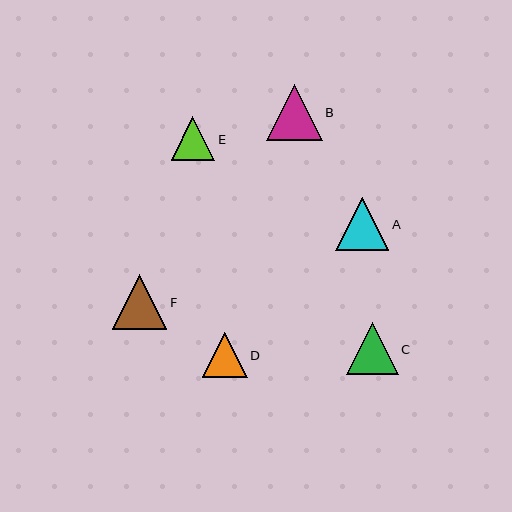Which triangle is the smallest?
Triangle E is the smallest with a size of approximately 44 pixels.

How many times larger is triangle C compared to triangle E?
Triangle C is approximately 1.2 times the size of triangle E.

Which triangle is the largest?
Triangle B is the largest with a size of approximately 56 pixels.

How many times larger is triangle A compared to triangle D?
Triangle A is approximately 1.2 times the size of triangle D.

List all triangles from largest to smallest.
From largest to smallest: B, F, A, C, D, E.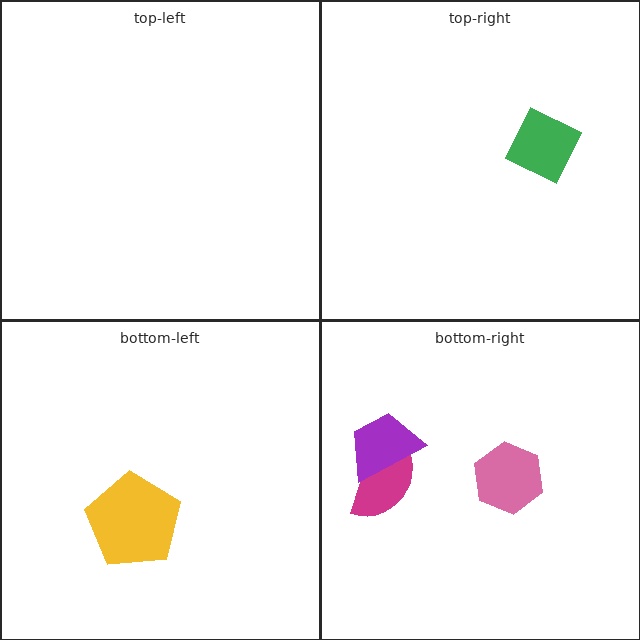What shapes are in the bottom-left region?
The yellow pentagon.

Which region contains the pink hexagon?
The bottom-right region.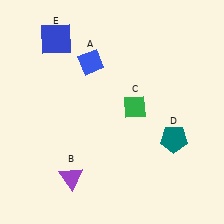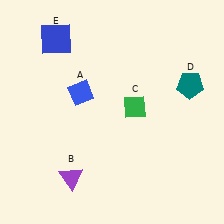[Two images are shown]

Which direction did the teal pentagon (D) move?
The teal pentagon (D) moved up.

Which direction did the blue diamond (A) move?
The blue diamond (A) moved down.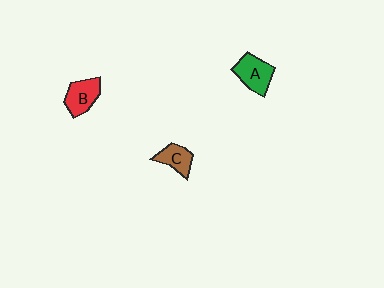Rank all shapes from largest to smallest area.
From largest to smallest: A (green), B (red), C (brown).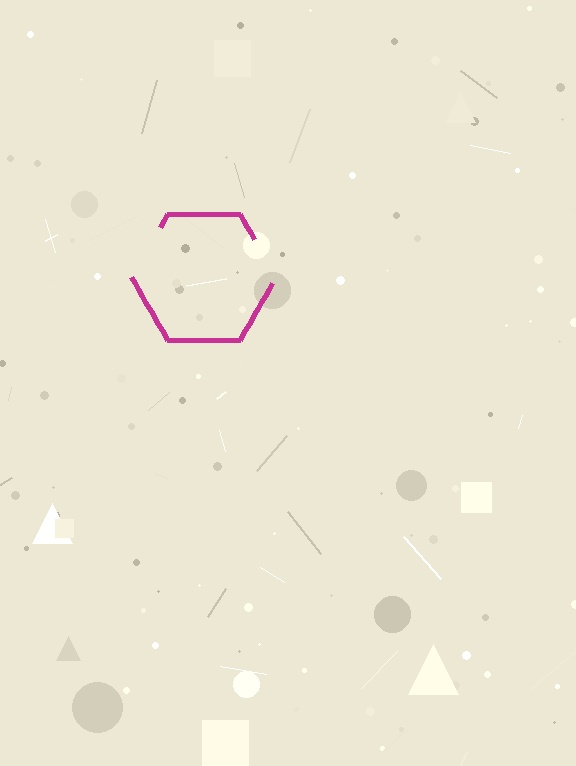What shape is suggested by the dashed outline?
The dashed outline suggests a hexagon.